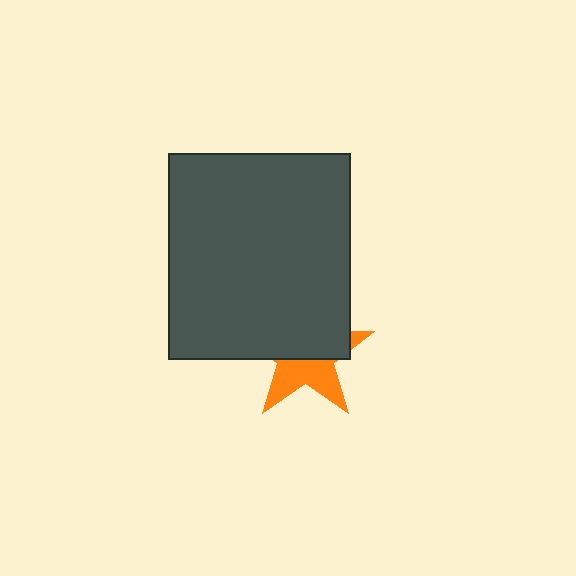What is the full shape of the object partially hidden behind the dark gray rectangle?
The partially hidden object is an orange star.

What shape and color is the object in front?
The object in front is a dark gray rectangle.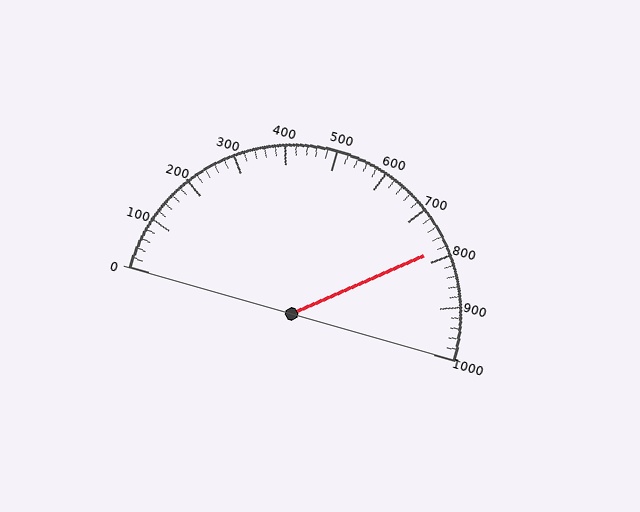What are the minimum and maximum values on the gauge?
The gauge ranges from 0 to 1000.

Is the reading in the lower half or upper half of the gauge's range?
The reading is in the upper half of the range (0 to 1000).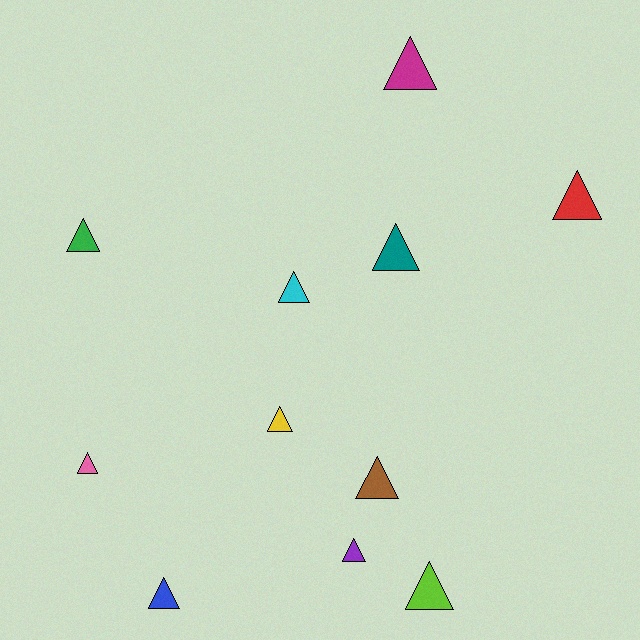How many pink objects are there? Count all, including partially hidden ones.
There is 1 pink object.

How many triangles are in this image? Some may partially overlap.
There are 11 triangles.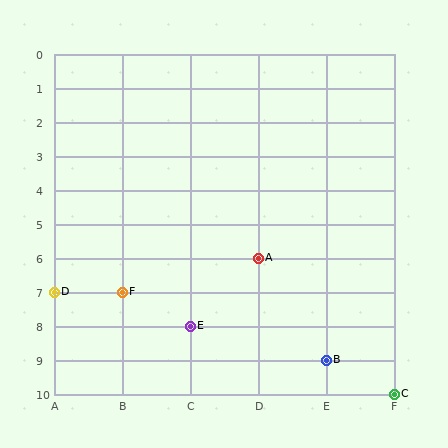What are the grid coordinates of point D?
Point D is at grid coordinates (A, 7).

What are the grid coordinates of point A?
Point A is at grid coordinates (D, 6).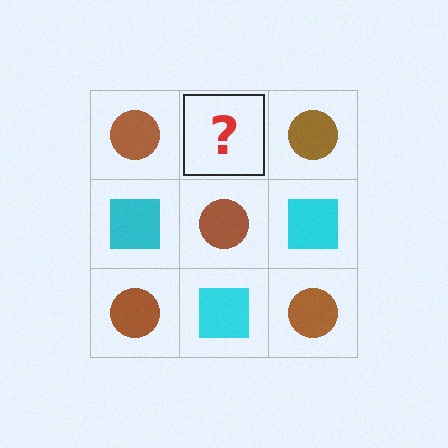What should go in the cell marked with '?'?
The missing cell should contain a cyan square.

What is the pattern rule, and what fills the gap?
The rule is that it alternates brown circle and cyan square in a checkerboard pattern. The gap should be filled with a cyan square.